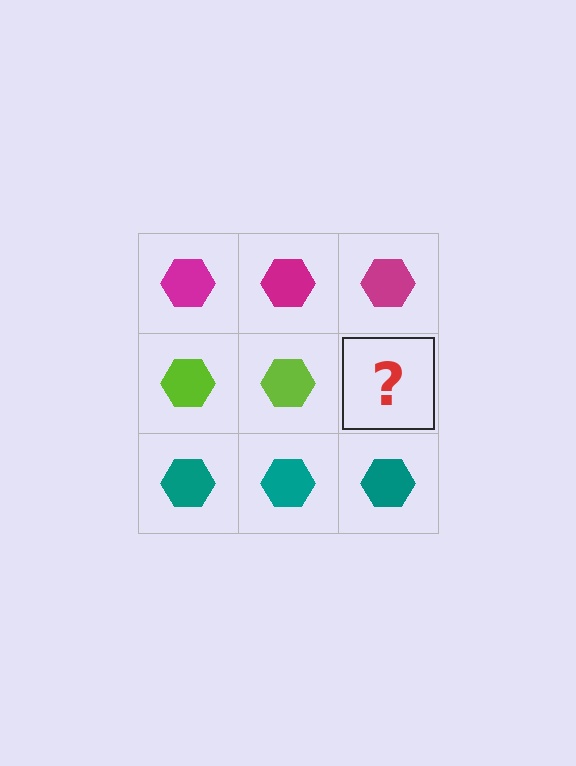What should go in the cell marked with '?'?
The missing cell should contain a lime hexagon.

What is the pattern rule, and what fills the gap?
The rule is that each row has a consistent color. The gap should be filled with a lime hexagon.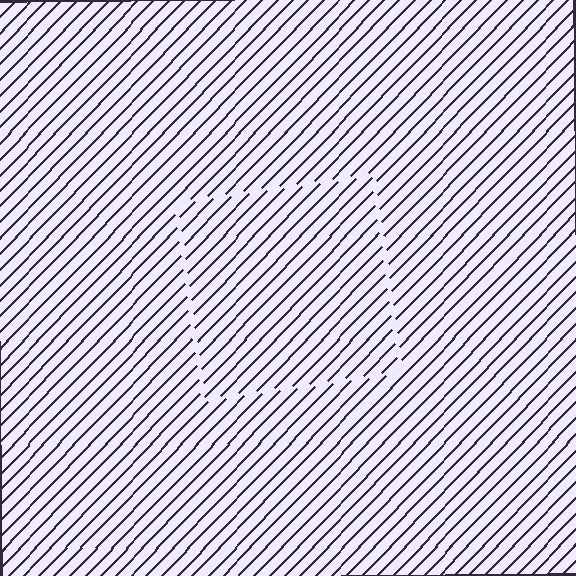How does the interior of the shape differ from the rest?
The interior of the shape contains the same grating, shifted by half a period — the contour is defined by the phase discontinuity where line-ends from the inner and outer gratings abut.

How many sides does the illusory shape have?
4 sides — the line-ends trace a square.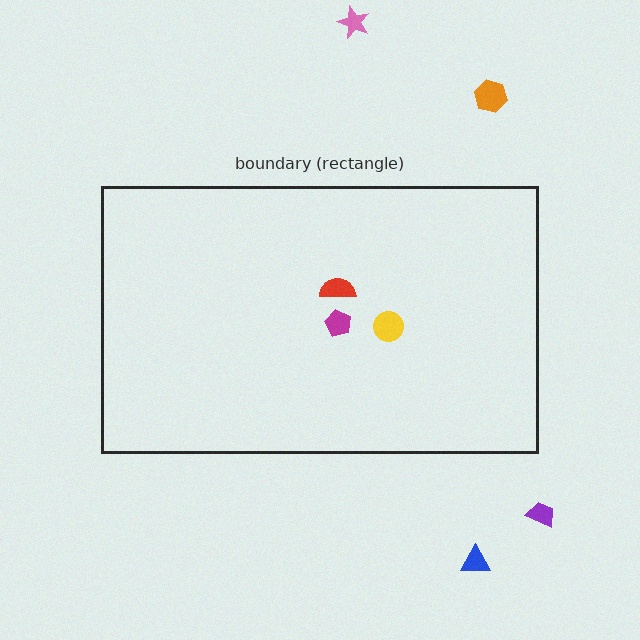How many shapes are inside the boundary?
3 inside, 4 outside.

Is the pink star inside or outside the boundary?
Outside.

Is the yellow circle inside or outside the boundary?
Inside.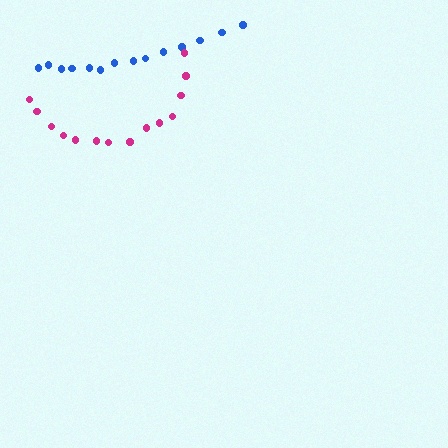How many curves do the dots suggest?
There are 2 distinct paths.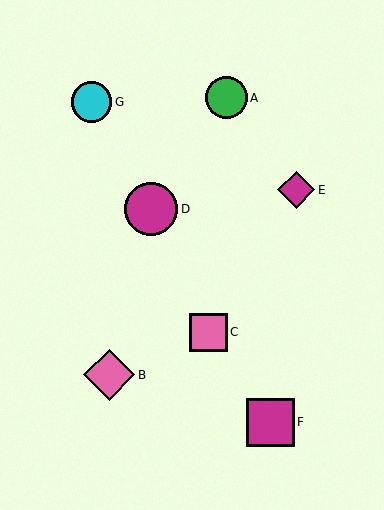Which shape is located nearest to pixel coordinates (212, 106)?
The green circle (labeled A) at (226, 98) is nearest to that location.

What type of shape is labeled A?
Shape A is a green circle.